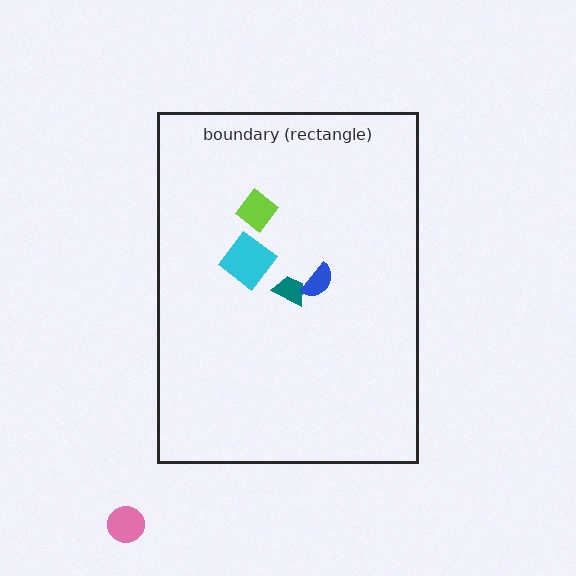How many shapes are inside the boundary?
4 inside, 1 outside.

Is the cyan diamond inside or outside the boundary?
Inside.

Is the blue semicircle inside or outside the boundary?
Inside.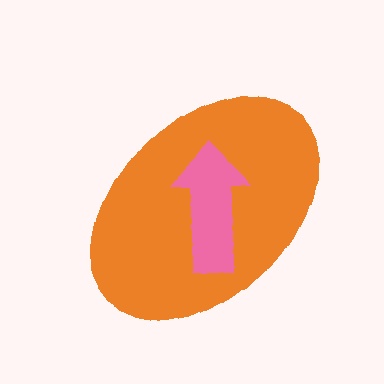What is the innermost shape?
The pink arrow.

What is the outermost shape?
The orange ellipse.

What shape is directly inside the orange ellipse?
The pink arrow.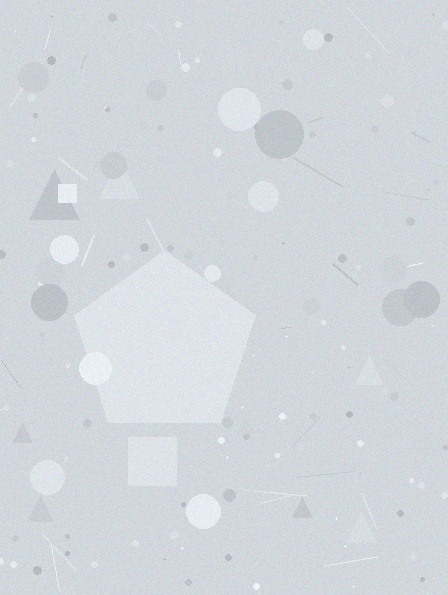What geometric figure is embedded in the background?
A pentagon is embedded in the background.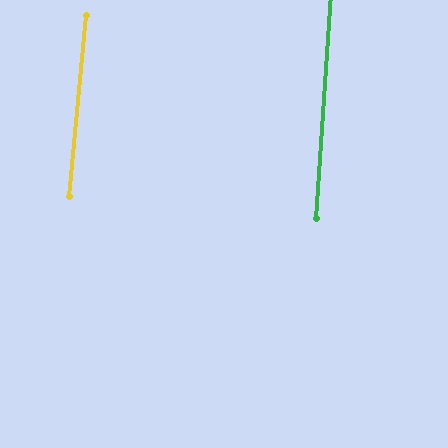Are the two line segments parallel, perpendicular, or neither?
Parallel — their directions differ by only 1.4°.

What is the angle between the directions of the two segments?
Approximately 1 degree.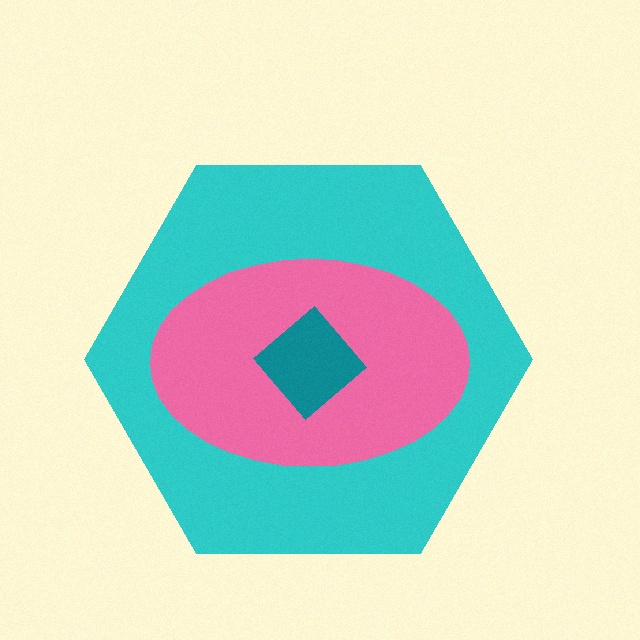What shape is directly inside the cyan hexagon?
The pink ellipse.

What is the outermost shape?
The cyan hexagon.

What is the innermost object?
The teal diamond.